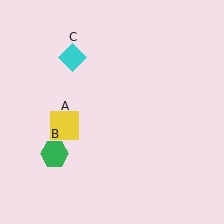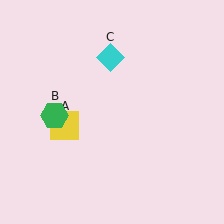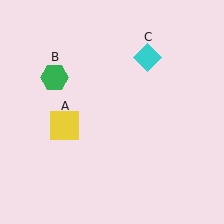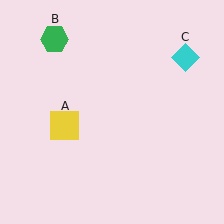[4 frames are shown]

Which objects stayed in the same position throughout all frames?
Yellow square (object A) remained stationary.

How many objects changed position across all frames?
2 objects changed position: green hexagon (object B), cyan diamond (object C).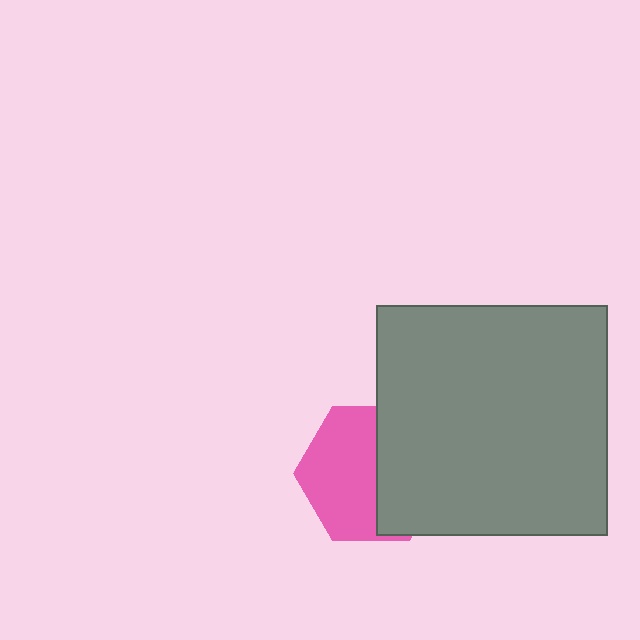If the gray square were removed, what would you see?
You would see the complete pink hexagon.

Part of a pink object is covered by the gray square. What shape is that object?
It is a hexagon.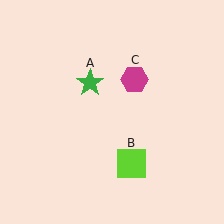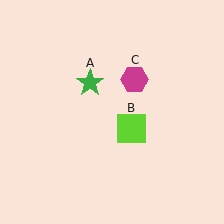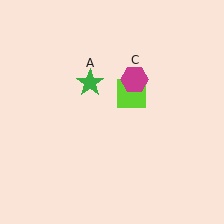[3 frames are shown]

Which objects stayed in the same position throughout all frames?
Green star (object A) and magenta hexagon (object C) remained stationary.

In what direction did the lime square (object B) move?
The lime square (object B) moved up.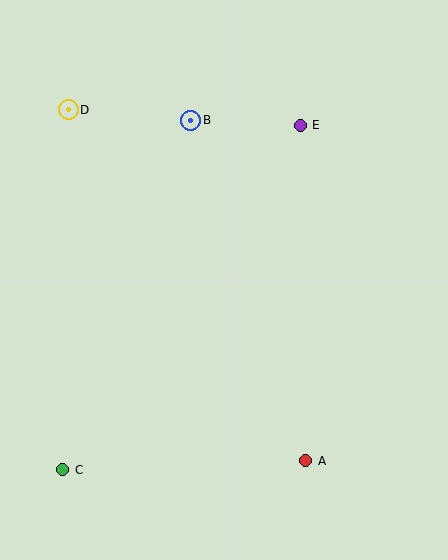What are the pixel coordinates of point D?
Point D is at (68, 110).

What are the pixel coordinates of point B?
Point B is at (191, 120).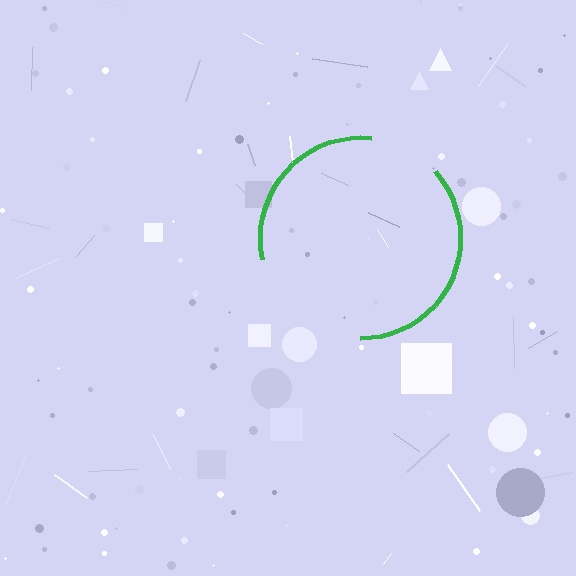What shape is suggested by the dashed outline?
The dashed outline suggests a circle.